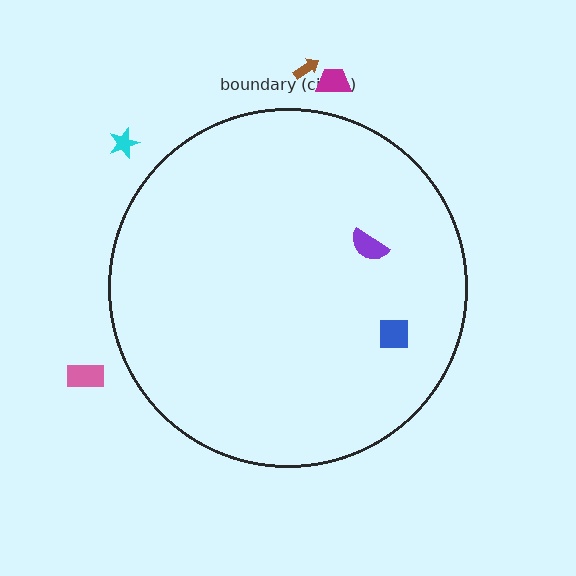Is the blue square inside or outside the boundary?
Inside.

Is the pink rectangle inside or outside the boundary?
Outside.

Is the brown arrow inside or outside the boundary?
Outside.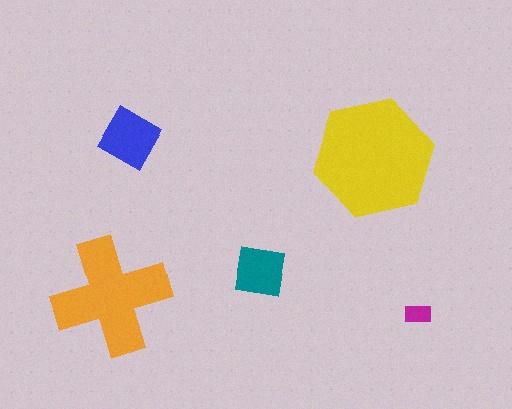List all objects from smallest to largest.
The magenta rectangle, the teal square, the blue diamond, the orange cross, the yellow hexagon.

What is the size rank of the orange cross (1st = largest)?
2nd.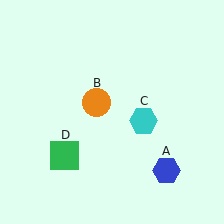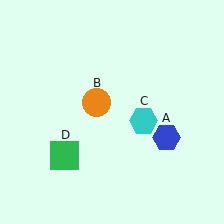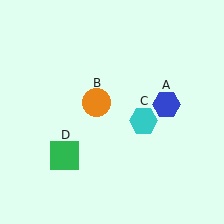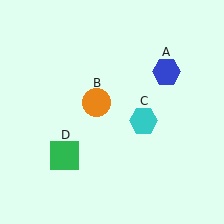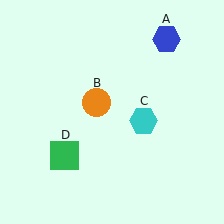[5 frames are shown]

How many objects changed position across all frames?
1 object changed position: blue hexagon (object A).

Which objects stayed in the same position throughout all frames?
Orange circle (object B) and cyan hexagon (object C) and green square (object D) remained stationary.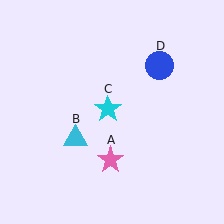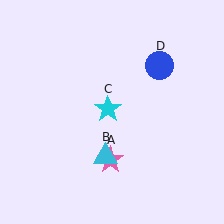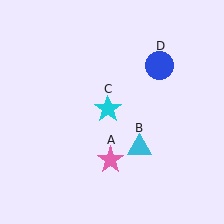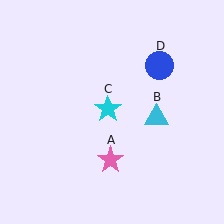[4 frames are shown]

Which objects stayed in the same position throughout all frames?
Pink star (object A) and cyan star (object C) and blue circle (object D) remained stationary.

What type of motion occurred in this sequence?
The cyan triangle (object B) rotated counterclockwise around the center of the scene.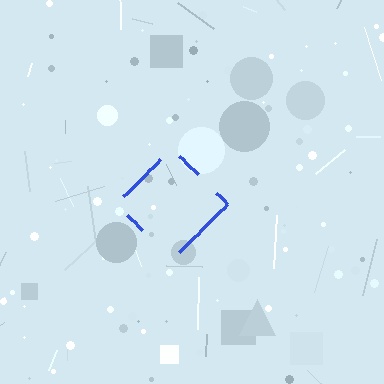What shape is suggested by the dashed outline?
The dashed outline suggests a diamond.